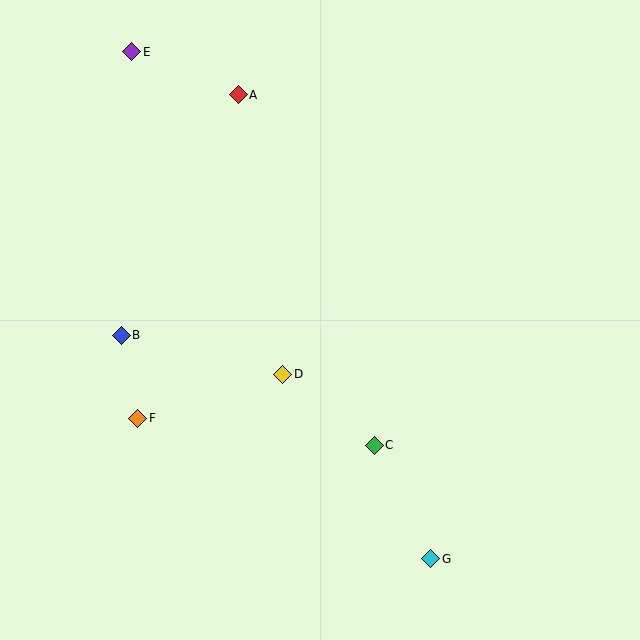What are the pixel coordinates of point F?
Point F is at (138, 418).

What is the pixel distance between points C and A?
The distance between C and A is 376 pixels.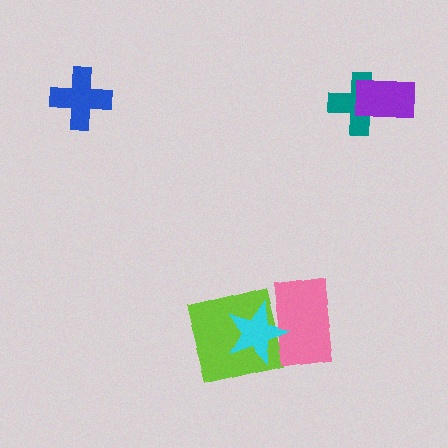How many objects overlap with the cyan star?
2 objects overlap with the cyan star.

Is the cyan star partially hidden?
No, no other shape covers it.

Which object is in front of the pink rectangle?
The cyan star is in front of the pink rectangle.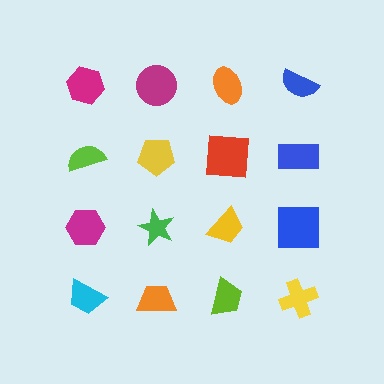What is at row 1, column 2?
A magenta circle.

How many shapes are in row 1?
4 shapes.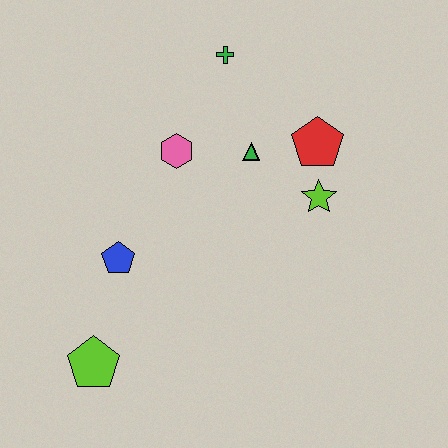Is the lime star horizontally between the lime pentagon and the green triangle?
No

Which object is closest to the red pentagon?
The lime star is closest to the red pentagon.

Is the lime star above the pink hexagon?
No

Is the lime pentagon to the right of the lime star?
No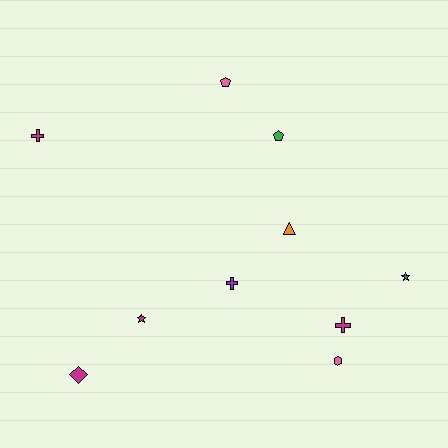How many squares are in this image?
There are no squares.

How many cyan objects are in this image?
There are no cyan objects.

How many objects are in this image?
There are 10 objects.